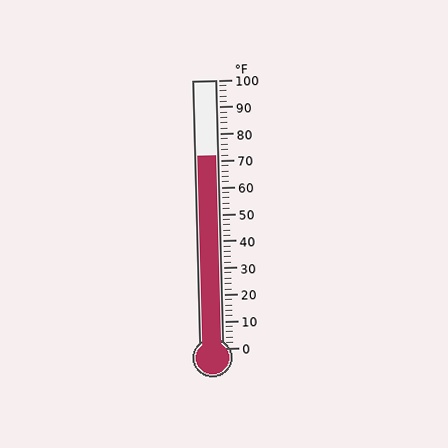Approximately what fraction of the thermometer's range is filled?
The thermometer is filled to approximately 70% of its range.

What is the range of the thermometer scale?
The thermometer scale ranges from 0°F to 100°F.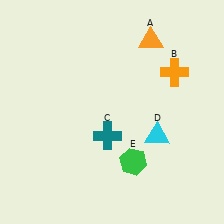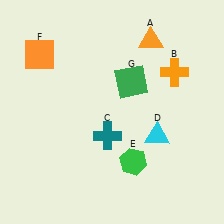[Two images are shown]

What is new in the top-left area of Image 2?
An orange square (F) was added in the top-left area of Image 2.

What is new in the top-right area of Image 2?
A green square (G) was added in the top-right area of Image 2.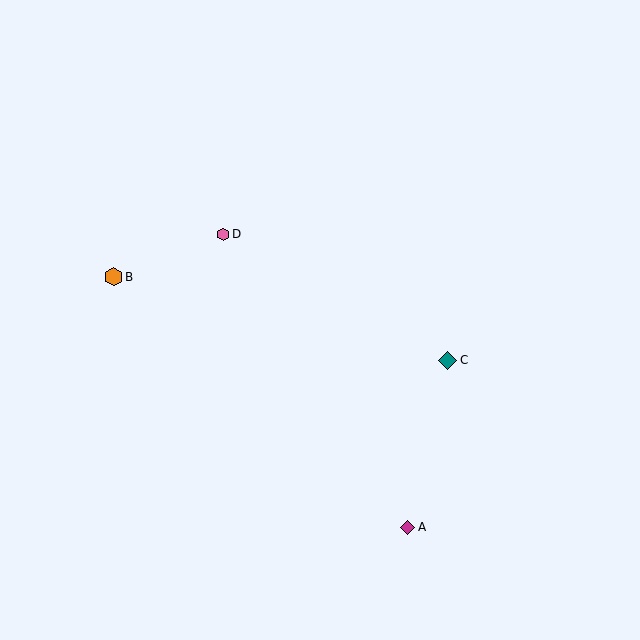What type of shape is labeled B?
Shape B is an orange hexagon.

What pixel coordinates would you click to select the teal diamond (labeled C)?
Click at (448, 360) to select the teal diamond C.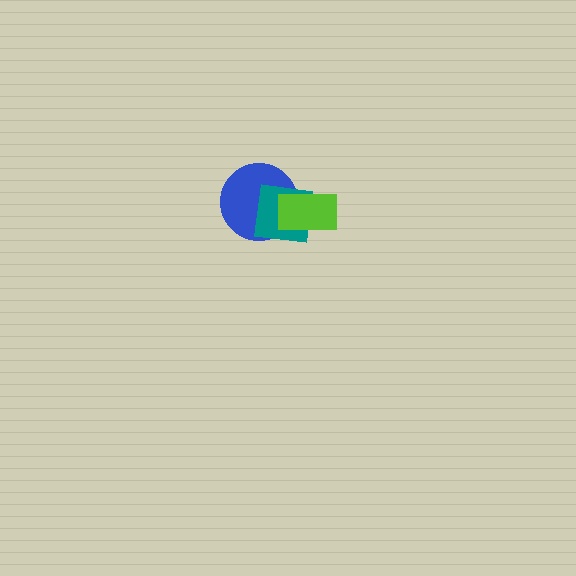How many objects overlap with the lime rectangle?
2 objects overlap with the lime rectangle.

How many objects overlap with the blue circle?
2 objects overlap with the blue circle.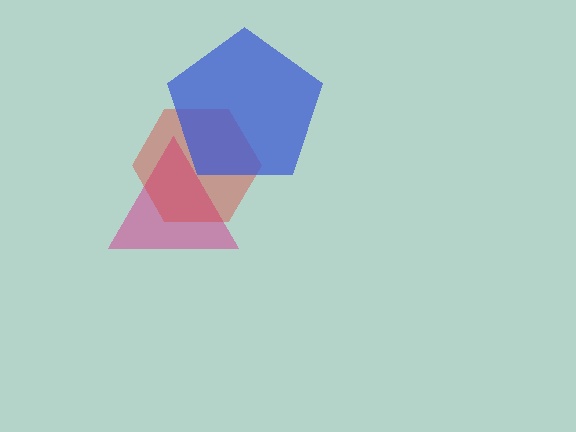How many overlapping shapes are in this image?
There are 3 overlapping shapes in the image.